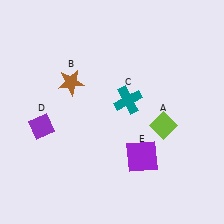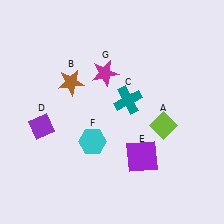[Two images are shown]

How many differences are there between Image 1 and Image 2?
There are 2 differences between the two images.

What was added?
A cyan hexagon (F), a magenta star (G) were added in Image 2.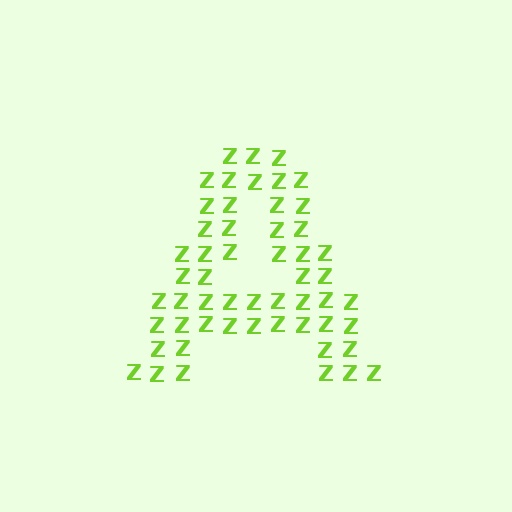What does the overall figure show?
The overall figure shows the letter A.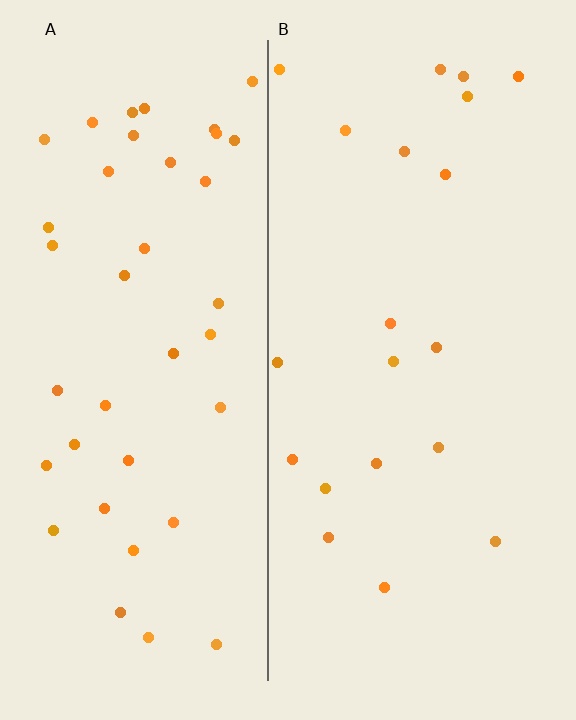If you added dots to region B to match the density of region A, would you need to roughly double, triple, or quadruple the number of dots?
Approximately double.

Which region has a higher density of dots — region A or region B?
A (the left).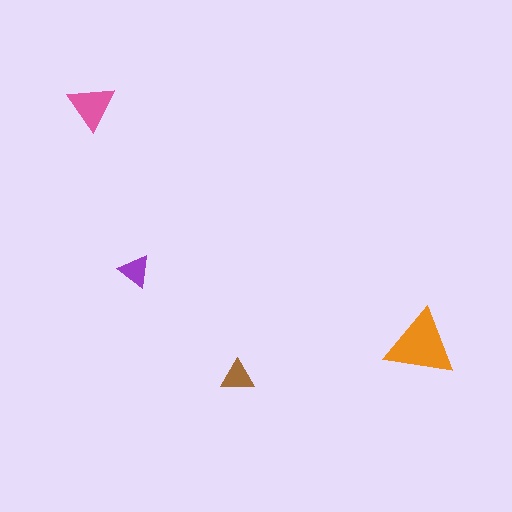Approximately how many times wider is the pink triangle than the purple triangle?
About 1.5 times wider.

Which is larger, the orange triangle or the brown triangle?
The orange one.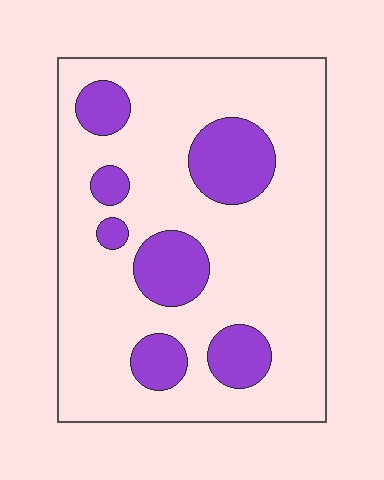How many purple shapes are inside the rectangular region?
7.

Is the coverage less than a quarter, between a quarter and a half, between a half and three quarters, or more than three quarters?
Less than a quarter.